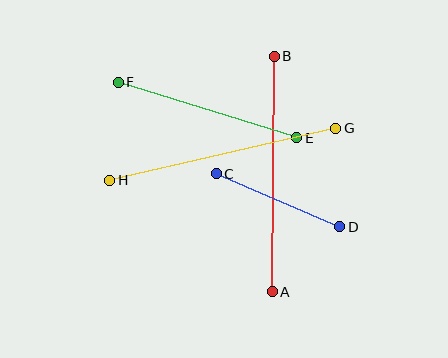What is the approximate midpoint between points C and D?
The midpoint is at approximately (278, 200) pixels.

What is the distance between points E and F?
The distance is approximately 187 pixels.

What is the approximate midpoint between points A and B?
The midpoint is at approximately (273, 174) pixels.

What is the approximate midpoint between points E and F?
The midpoint is at approximately (208, 110) pixels.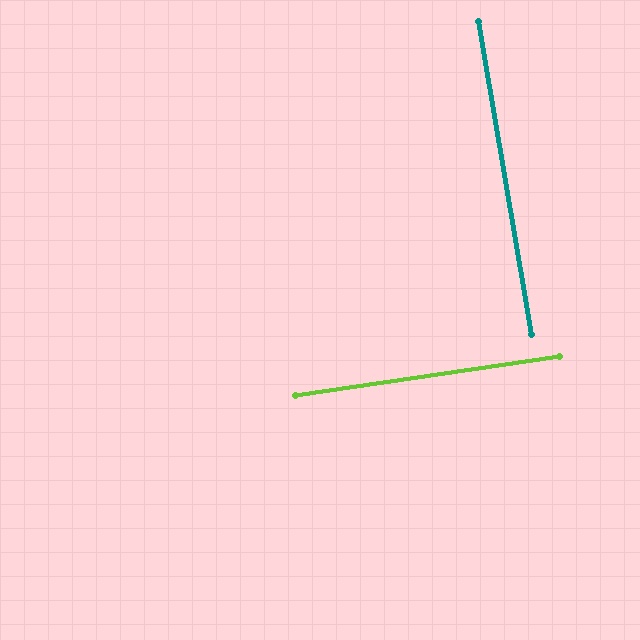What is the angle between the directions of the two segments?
Approximately 89 degrees.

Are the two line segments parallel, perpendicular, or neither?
Perpendicular — they meet at approximately 89°.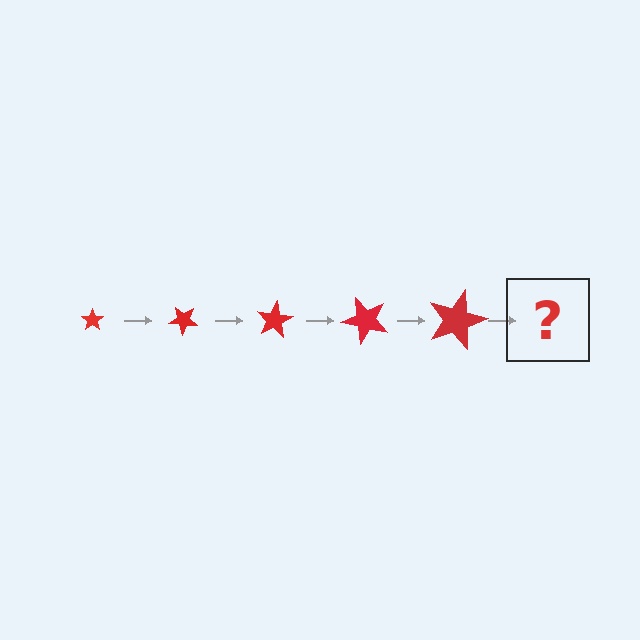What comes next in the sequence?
The next element should be a star, larger than the previous one and rotated 200 degrees from the start.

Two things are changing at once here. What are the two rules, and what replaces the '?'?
The two rules are that the star grows larger each step and it rotates 40 degrees each step. The '?' should be a star, larger than the previous one and rotated 200 degrees from the start.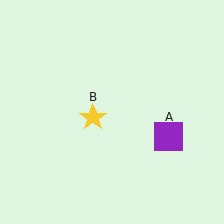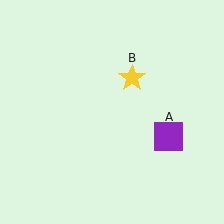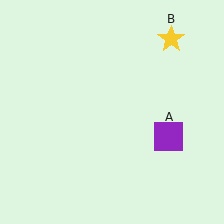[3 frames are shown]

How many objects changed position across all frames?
1 object changed position: yellow star (object B).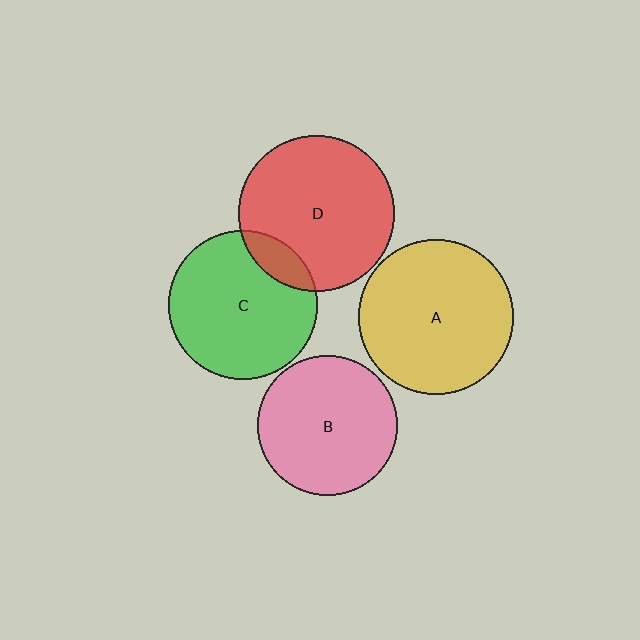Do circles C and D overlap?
Yes.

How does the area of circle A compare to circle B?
Approximately 1.2 times.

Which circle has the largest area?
Circle D (red).